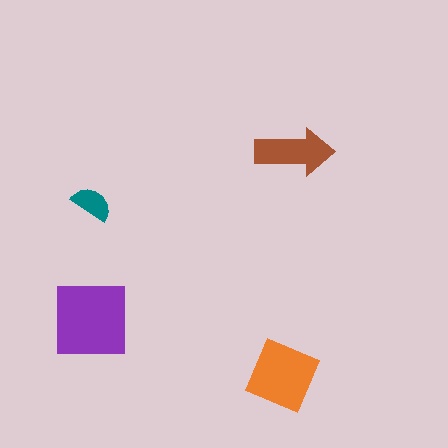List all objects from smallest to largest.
The teal semicircle, the brown arrow, the orange diamond, the purple square.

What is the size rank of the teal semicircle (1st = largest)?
4th.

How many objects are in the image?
There are 4 objects in the image.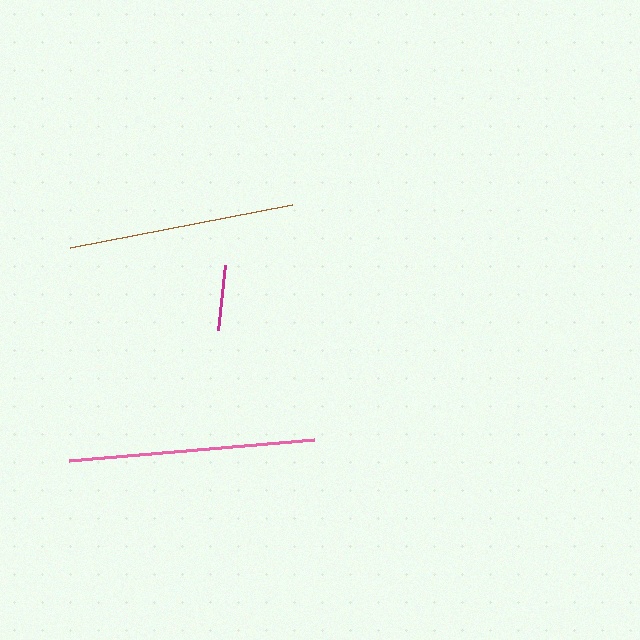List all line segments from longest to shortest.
From longest to shortest: pink, brown, magenta.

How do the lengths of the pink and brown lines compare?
The pink and brown lines are approximately the same length.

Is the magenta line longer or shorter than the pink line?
The pink line is longer than the magenta line.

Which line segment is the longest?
The pink line is the longest at approximately 246 pixels.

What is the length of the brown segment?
The brown segment is approximately 226 pixels long.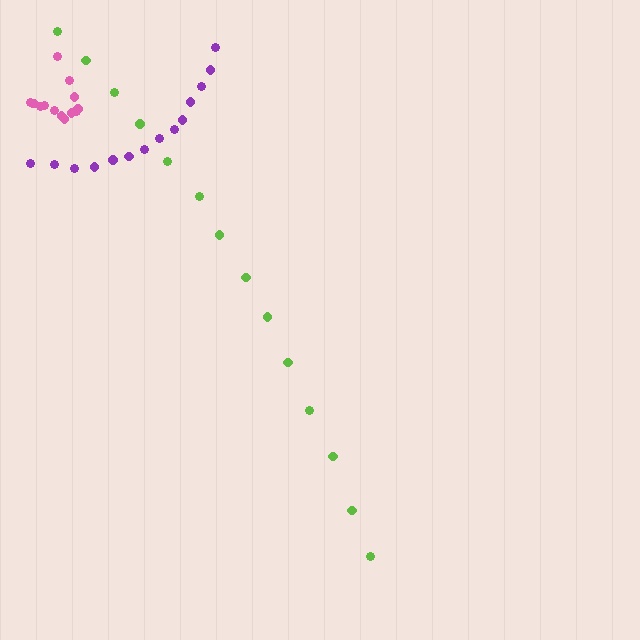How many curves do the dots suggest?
There are 3 distinct paths.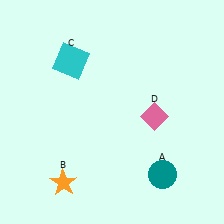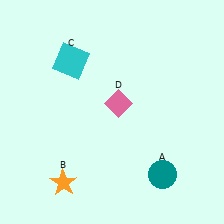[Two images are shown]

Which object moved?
The pink diamond (D) moved left.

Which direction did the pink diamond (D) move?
The pink diamond (D) moved left.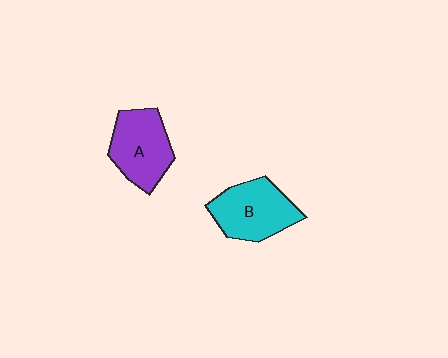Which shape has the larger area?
Shape B (cyan).